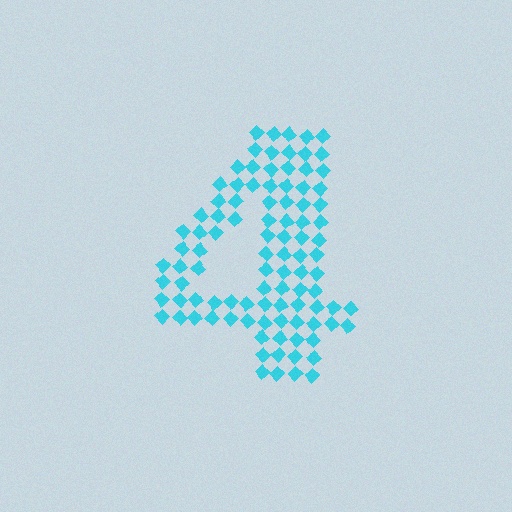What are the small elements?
The small elements are diamonds.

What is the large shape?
The large shape is the digit 4.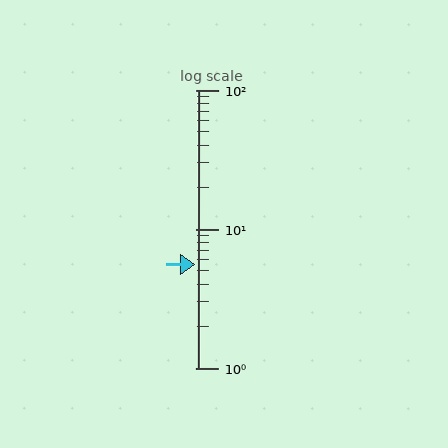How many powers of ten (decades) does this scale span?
The scale spans 2 decades, from 1 to 100.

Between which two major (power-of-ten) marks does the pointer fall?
The pointer is between 1 and 10.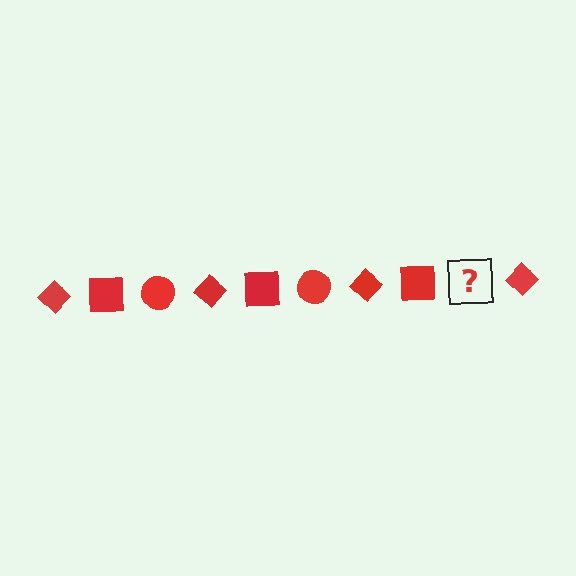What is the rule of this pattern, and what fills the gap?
The rule is that the pattern cycles through diamond, square, circle shapes in red. The gap should be filled with a red circle.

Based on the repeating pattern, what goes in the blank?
The blank should be a red circle.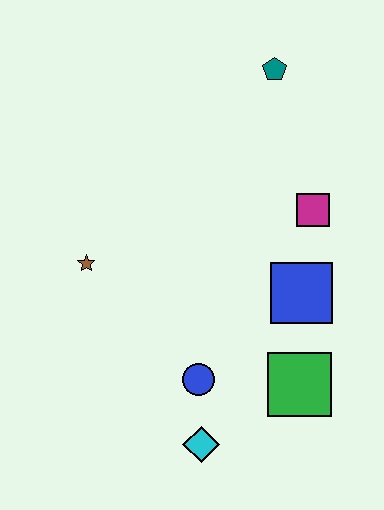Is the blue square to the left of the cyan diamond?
No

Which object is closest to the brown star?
The blue circle is closest to the brown star.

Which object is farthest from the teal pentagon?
The cyan diamond is farthest from the teal pentagon.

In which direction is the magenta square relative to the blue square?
The magenta square is above the blue square.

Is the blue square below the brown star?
Yes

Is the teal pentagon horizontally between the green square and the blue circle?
Yes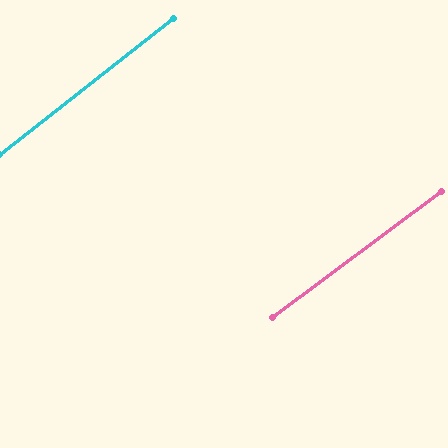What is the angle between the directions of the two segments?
Approximately 1 degree.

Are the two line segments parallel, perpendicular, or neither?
Parallel — their directions differ by only 1.2°.